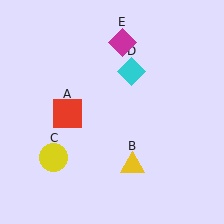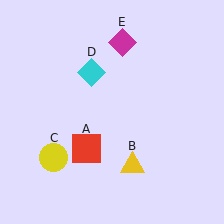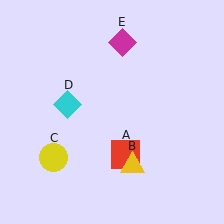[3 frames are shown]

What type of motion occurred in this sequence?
The red square (object A), cyan diamond (object D) rotated counterclockwise around the center of the scene.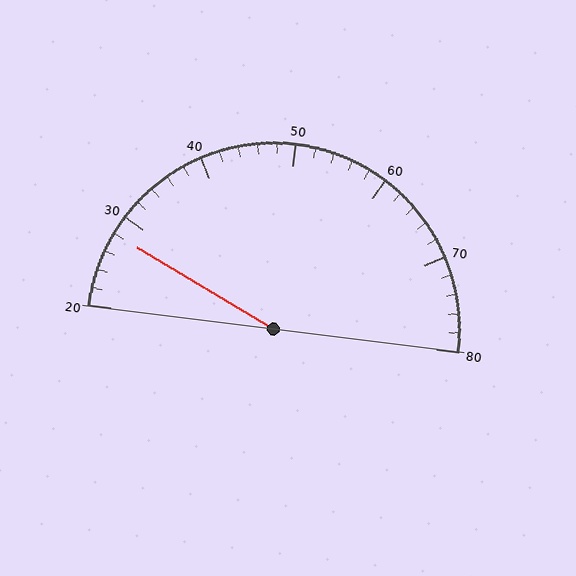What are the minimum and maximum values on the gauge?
The gauge ranges from 20 to 80.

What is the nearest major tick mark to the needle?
The nearest major tick mark is 30.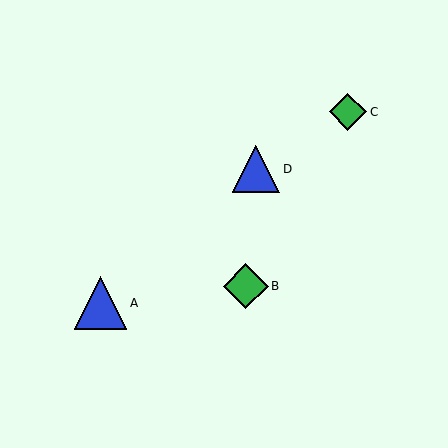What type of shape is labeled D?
Shape D is a blue triangle.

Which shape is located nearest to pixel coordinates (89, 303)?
The blue triangle (labeled A) at (100, 303) is nearest to that location.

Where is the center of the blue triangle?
The center of the blue triangle is at (100, 303).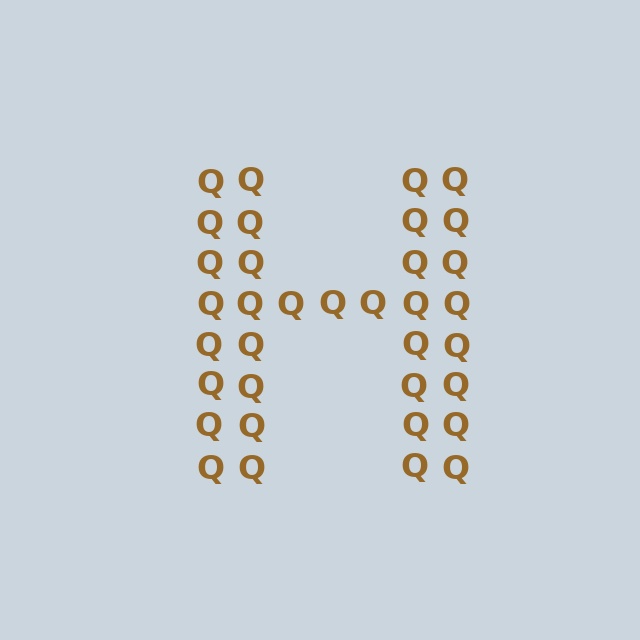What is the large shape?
The large shape is the letter H.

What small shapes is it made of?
It is made of small letter Q's.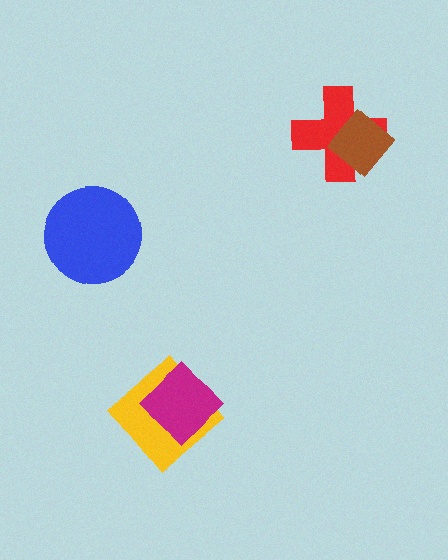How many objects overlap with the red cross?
1 object overlaps with the red cross.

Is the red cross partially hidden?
Yes, it is partially covered by another shape.